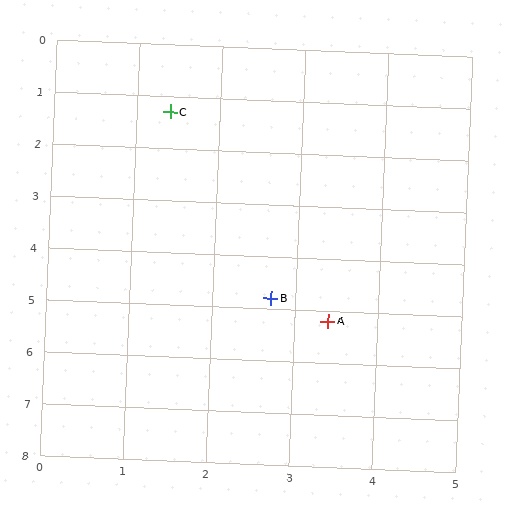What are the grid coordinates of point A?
Point A is at approximately (3.4, 5.2).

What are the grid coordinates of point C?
Point C is at approximately (1.4, 1.3).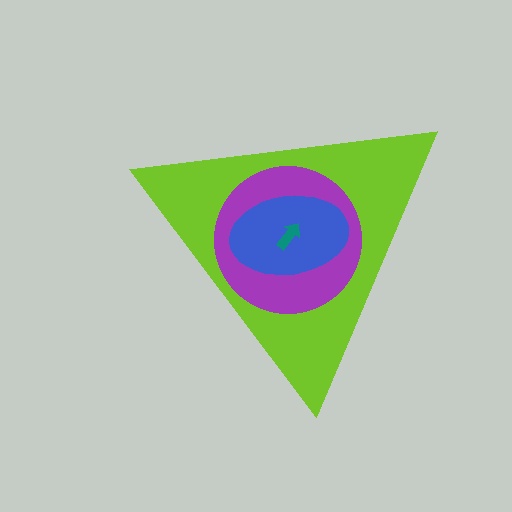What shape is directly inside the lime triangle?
The purple circle.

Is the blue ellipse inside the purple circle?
Yes.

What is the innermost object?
The teal arrow.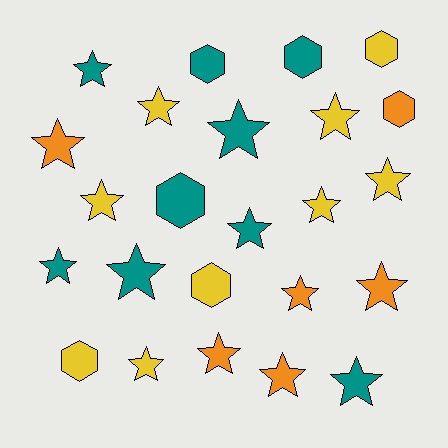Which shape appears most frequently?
Star, with 17 objects.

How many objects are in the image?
There are 24 objects.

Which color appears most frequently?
Teal, with 9 objects.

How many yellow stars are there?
There are 6 yellow stars.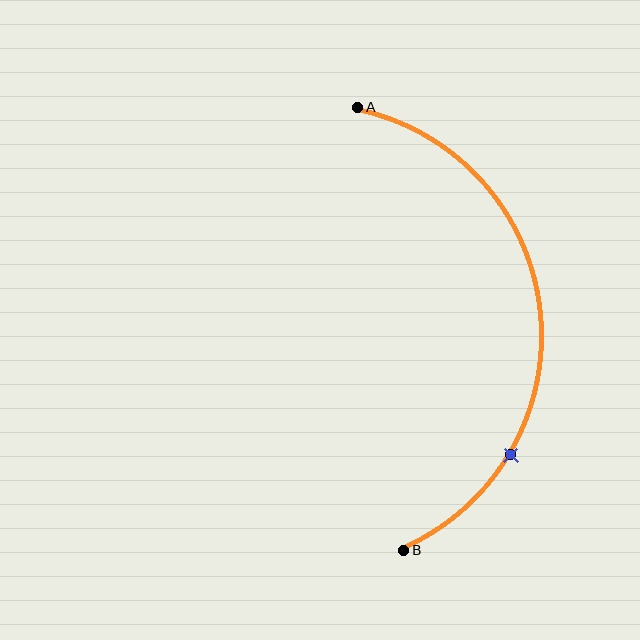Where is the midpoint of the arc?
The arc midpoint is the point on the curve farthest from the straight line joining A and B. It sits to the right of that line.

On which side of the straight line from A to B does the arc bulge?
The arc bulges to the right of the straight line connecting A and B.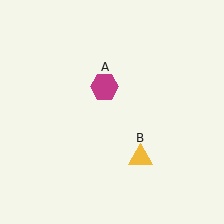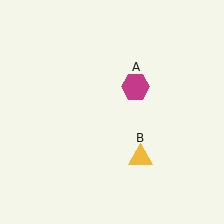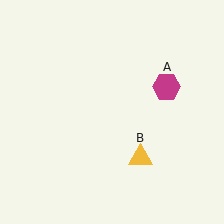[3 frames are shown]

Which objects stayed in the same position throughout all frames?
Yellow triangle (object B) remained stationary.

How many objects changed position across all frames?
1 object changed position: magenta hexagon (object A).